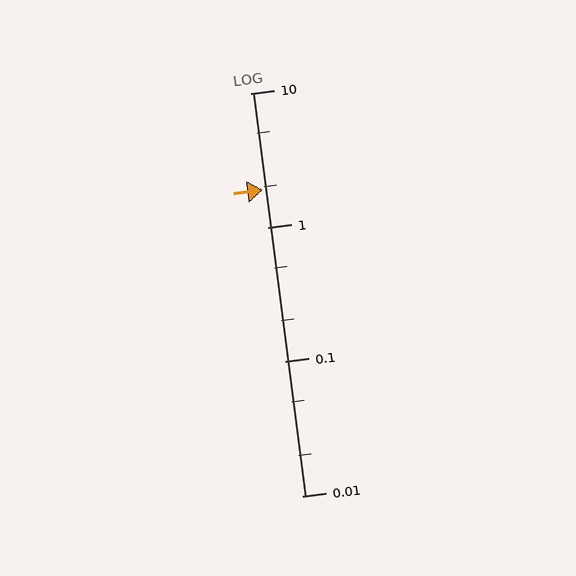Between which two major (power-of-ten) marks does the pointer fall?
The pointer is between 1 and 10.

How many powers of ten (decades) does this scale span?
The scale spans 3 decades, from 0.01 to 10.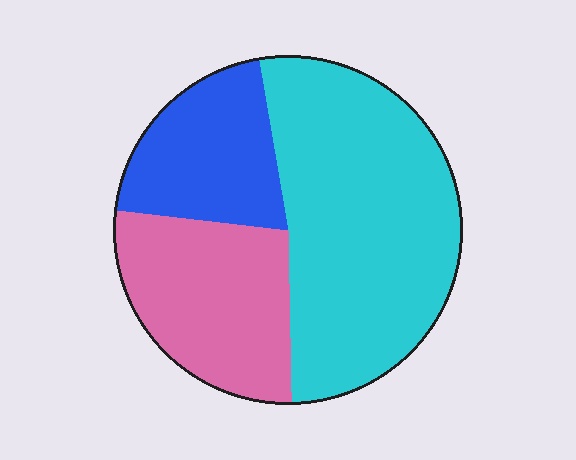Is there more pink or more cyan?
Cyan.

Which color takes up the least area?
Blue, at roughly 20%.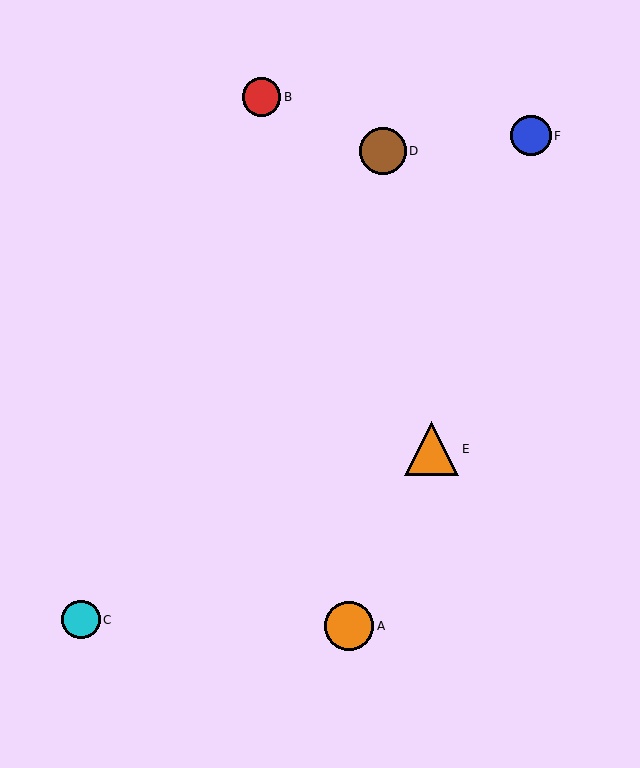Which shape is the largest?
The orange triangle (labeled E) is the largest.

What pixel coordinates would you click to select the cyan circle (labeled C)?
Click at (81, 620) to select the cyan circle C.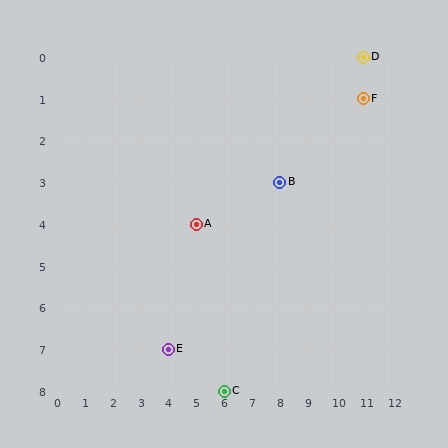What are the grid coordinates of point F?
Point F is at grid coordinates (11, 1).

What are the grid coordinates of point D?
Point D is at grid coordinates (11, 0).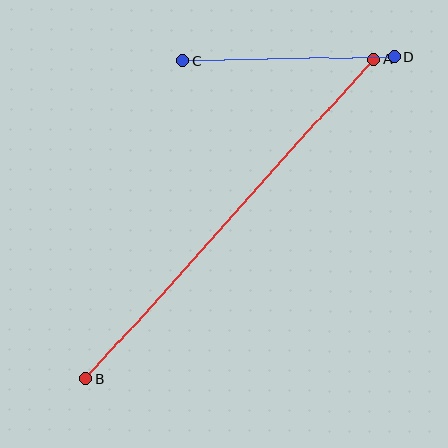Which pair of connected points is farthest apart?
Points A and B are farthest apart.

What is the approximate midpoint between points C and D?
The midpoint is at approximately (288, 59) pixels.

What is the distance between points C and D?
The distance is approximately 211 pixels.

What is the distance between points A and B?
The distance is approximately 430 pixels.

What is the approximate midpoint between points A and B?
The midpoint is at approximately (230, 219) pixels.